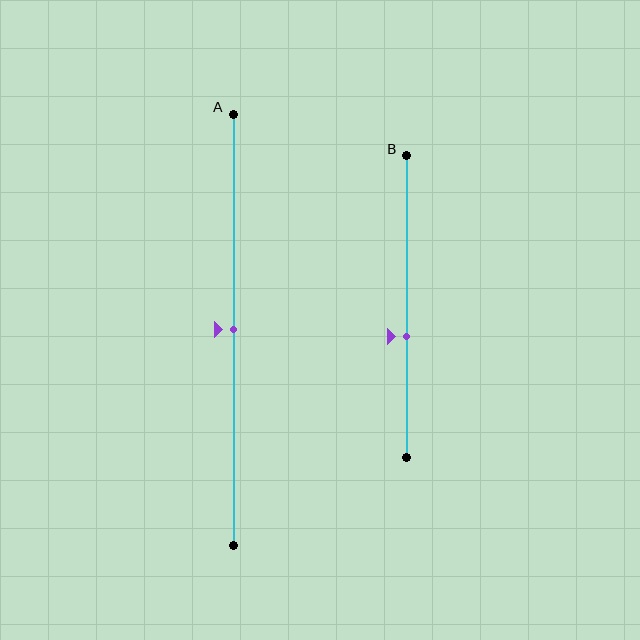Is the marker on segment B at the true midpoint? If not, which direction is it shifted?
No, the marker on segment B is shifted downward by about 10% of the segment length.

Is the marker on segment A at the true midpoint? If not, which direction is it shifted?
Yes, the marker on segment A is at the true midpoint.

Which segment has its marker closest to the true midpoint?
Segment A has its marker closest to the true midpoint.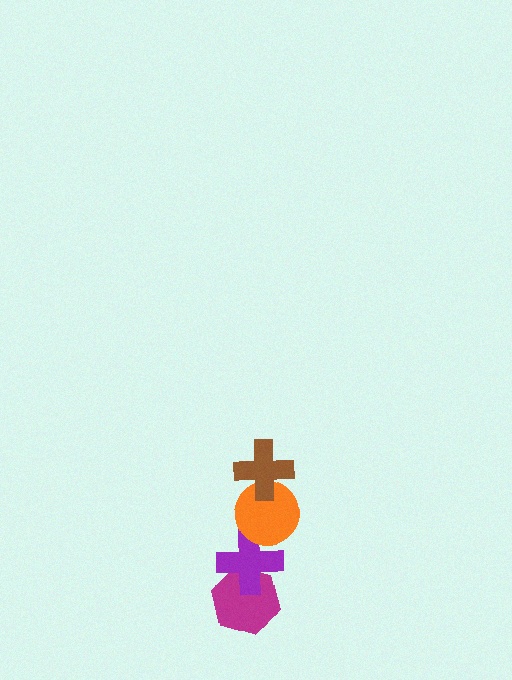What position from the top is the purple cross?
The purple cross is 3rd from the top.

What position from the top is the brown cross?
The brown cross is 1st from the top.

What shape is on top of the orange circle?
The brown cross is on top of the orange circle.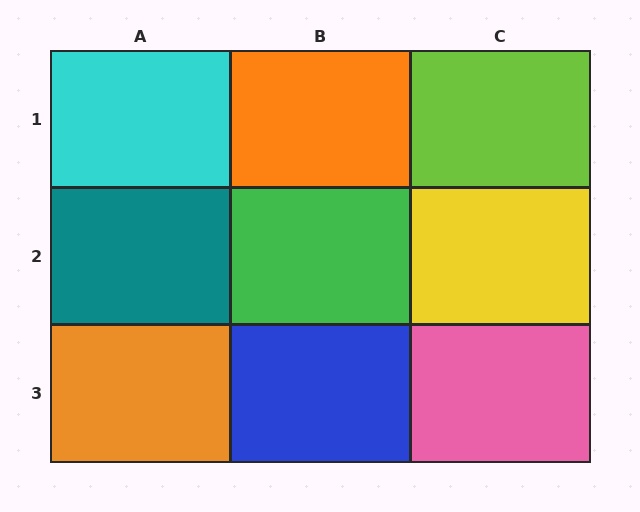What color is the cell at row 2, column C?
Yellow.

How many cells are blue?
1 cell is blue.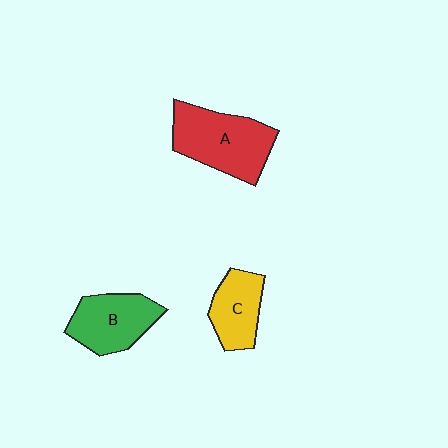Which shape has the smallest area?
Shape C (yellow).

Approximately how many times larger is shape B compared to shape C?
Approximately 1.3 times.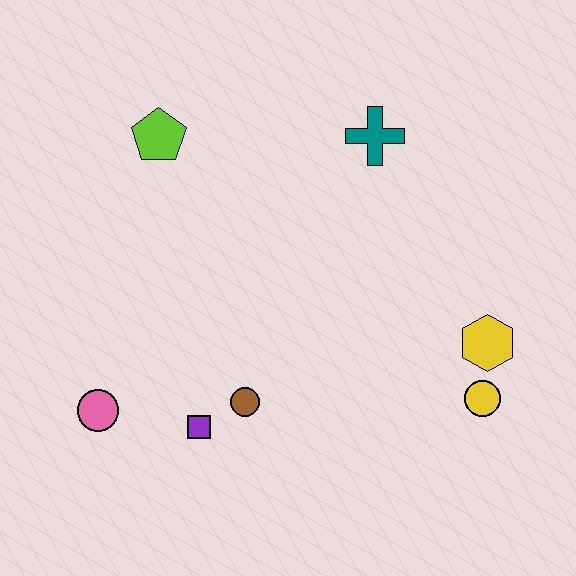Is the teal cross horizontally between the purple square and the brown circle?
No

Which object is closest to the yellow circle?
The yellow hexagon is closest to the yellow circle.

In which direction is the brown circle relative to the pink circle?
The brown circle is to the right of the pink circle.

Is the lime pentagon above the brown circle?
Yes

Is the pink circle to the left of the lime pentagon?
Yes